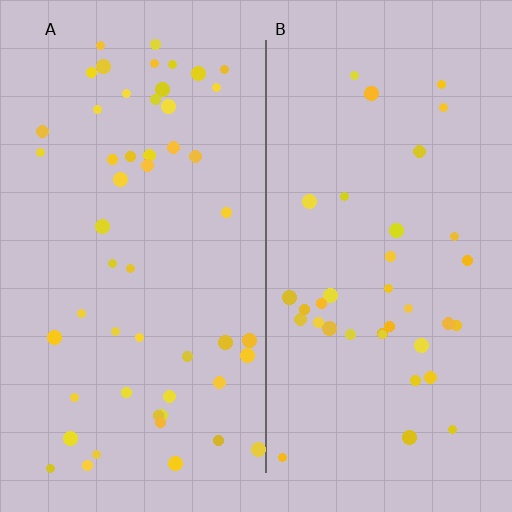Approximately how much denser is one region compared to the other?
Approximately 1.4× — region A over region B.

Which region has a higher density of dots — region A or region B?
A (the left).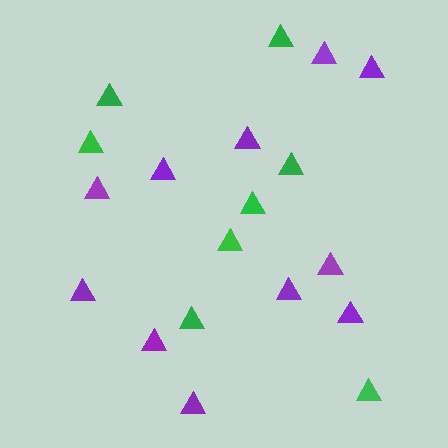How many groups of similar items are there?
There are 2 groups: one group of purple triangles (11) and one group of green triangles (8).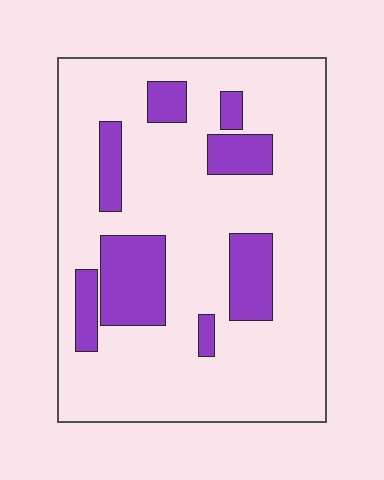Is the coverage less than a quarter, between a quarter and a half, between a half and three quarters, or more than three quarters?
Less than a quarter.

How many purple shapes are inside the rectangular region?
8.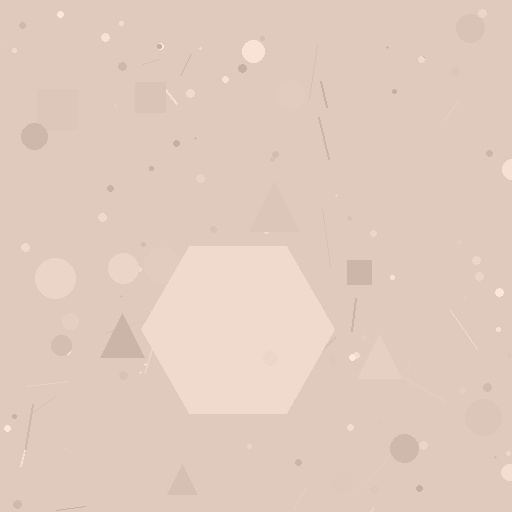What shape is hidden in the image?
A hexagon is hidden in the image.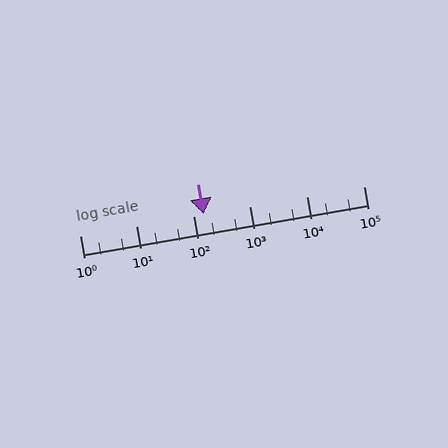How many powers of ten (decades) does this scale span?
The scale spans 5 decades, from 1 to 100000.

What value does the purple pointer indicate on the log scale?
The pointer indicates approximately 150.